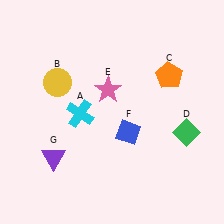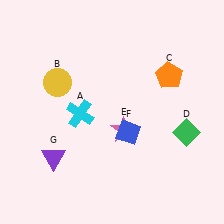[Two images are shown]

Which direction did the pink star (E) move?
The pink star (E) moved down.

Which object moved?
The pink star (E) moved down.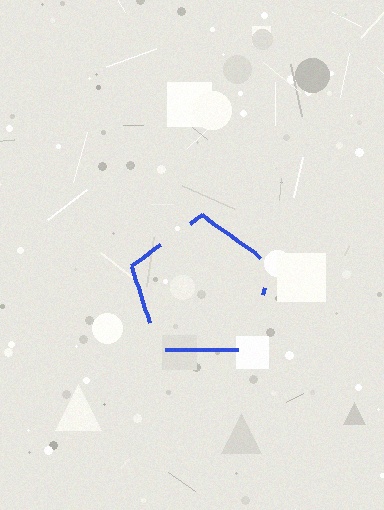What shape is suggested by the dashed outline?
The dashed outline suggests a pentagon.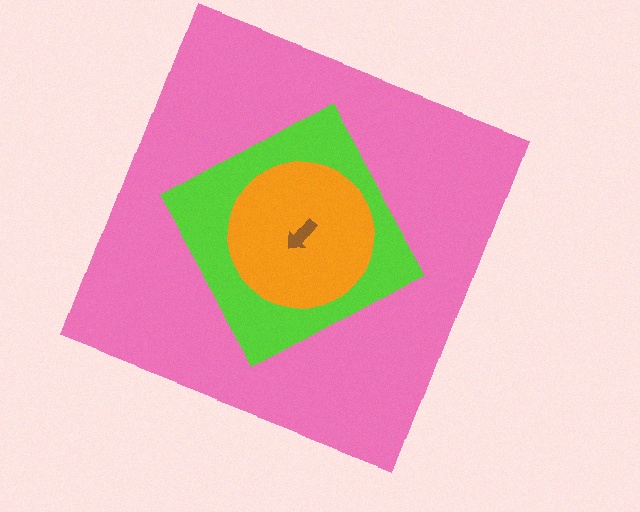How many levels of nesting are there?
4.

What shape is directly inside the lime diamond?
The orange circle.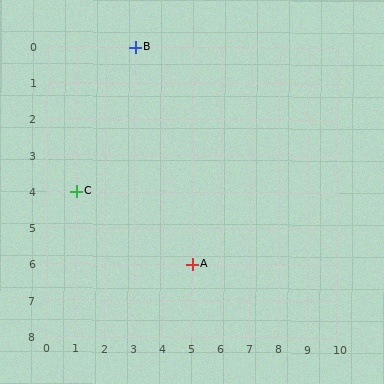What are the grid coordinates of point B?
Point B is at grid coordinates (3, 0).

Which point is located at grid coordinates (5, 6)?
Point A is at (5, 6).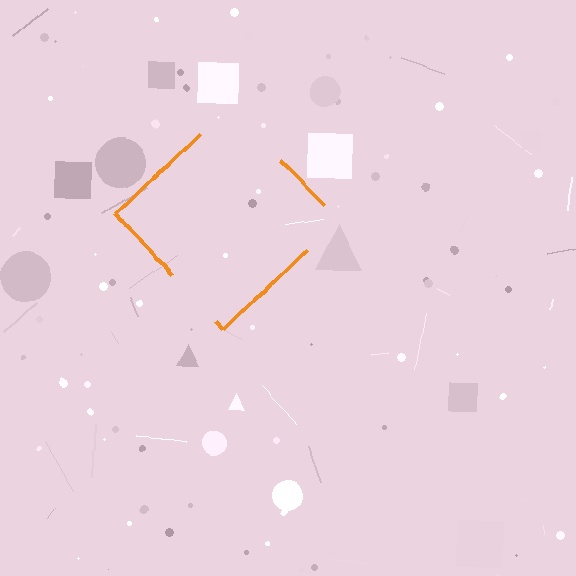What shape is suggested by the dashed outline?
The dashed outline suggests a diamond.